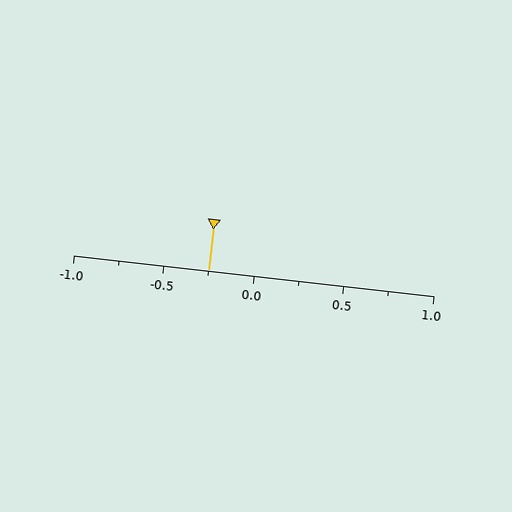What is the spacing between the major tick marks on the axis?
The major ticks are spaced 0.5 apart.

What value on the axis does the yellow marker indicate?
The marker indicates approximately -0.25.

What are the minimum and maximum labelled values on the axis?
The axis runs from -1.0 to 1.0.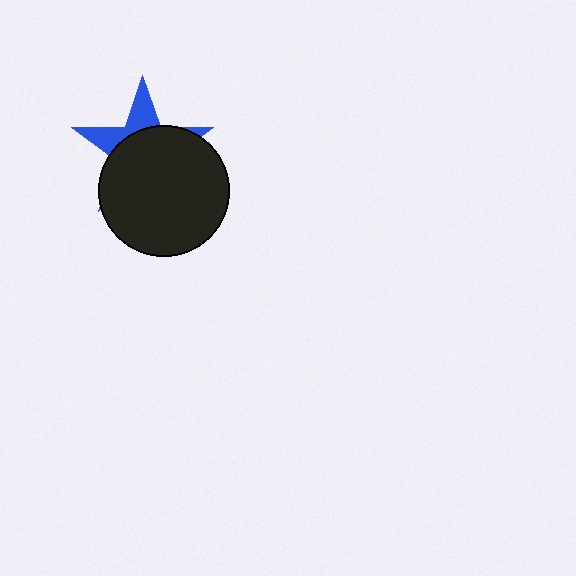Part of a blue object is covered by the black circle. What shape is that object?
It is a star.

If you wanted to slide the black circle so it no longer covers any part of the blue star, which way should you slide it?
Slide it down — that is the most direct way to separate the two shapes.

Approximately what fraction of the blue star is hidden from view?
Roughly 70% of the blue star is hidden behind the black circle.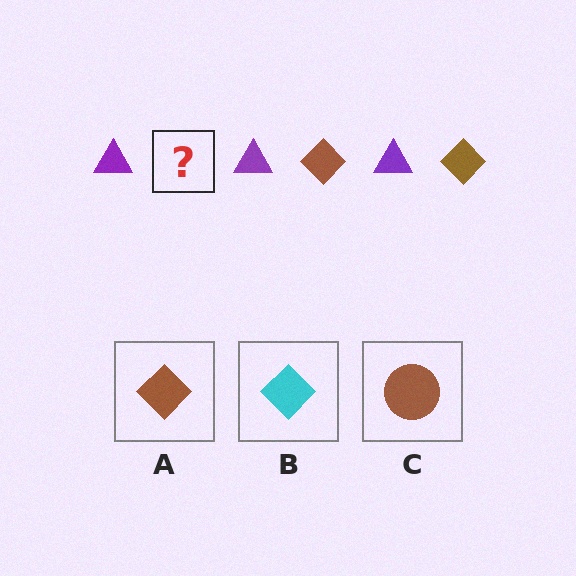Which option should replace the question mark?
Option A.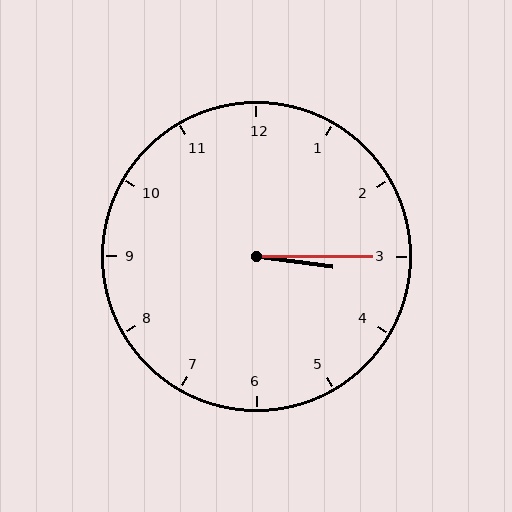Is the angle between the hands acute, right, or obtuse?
It is acute.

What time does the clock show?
3:15.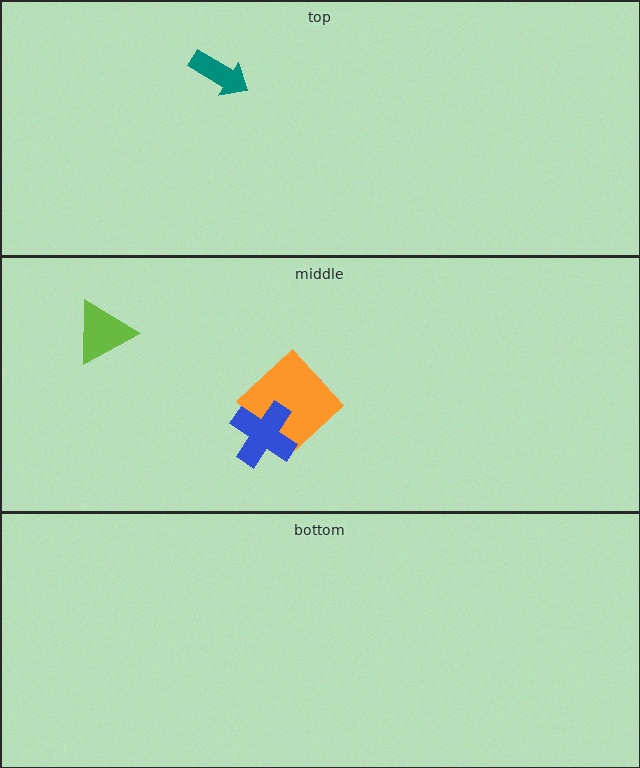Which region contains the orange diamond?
The middle region.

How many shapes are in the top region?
1.